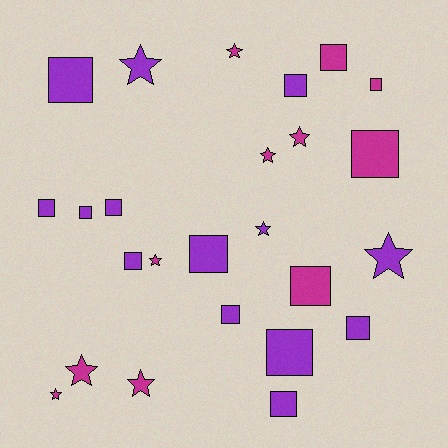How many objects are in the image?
There are 25 objects.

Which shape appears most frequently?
Square, with 15 objects.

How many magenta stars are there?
There are 7 magenta stars.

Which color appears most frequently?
Purple, with 14 objects.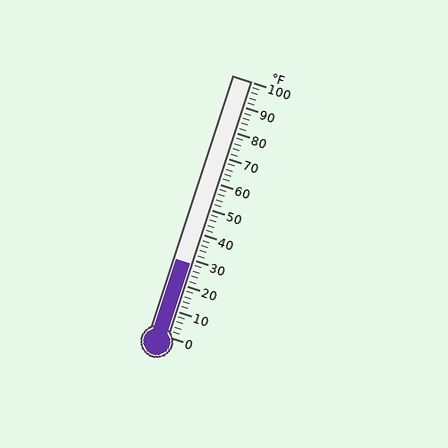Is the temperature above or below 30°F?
The temperature is below 30°F.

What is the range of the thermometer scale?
The thermometer scale ranges from 0°F to 100°F.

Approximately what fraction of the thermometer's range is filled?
The thermometer is filled to approximately 30% of its range.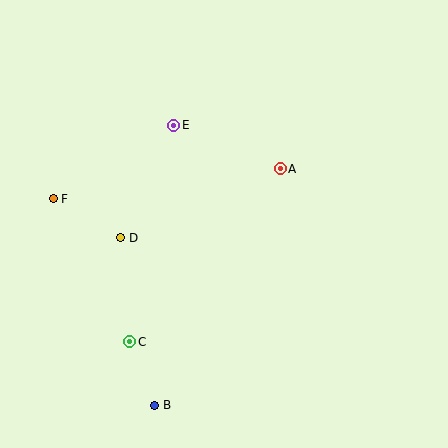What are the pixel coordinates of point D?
Point D is at (121, 238).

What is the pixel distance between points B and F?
The distance between B and F is 230 pixels.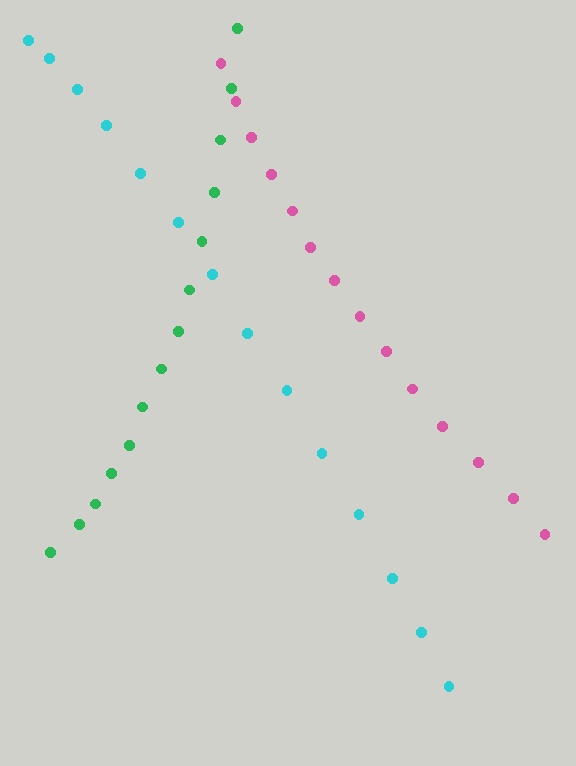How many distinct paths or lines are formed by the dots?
There are 3 distinct paths.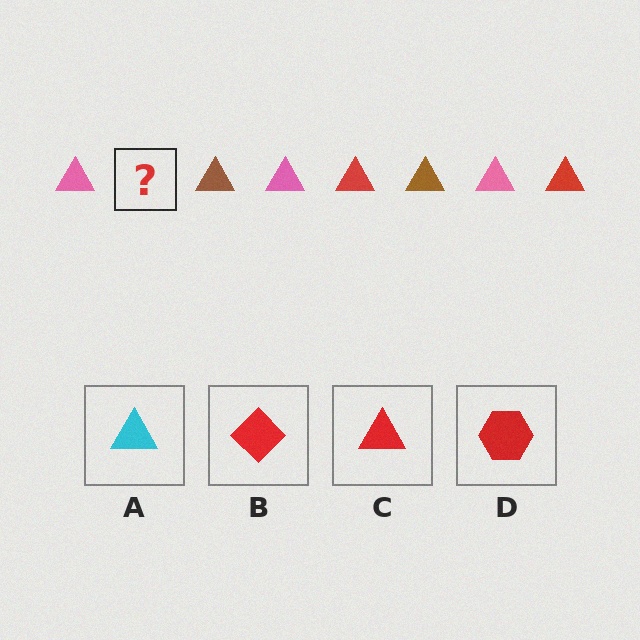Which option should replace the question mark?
Option C.